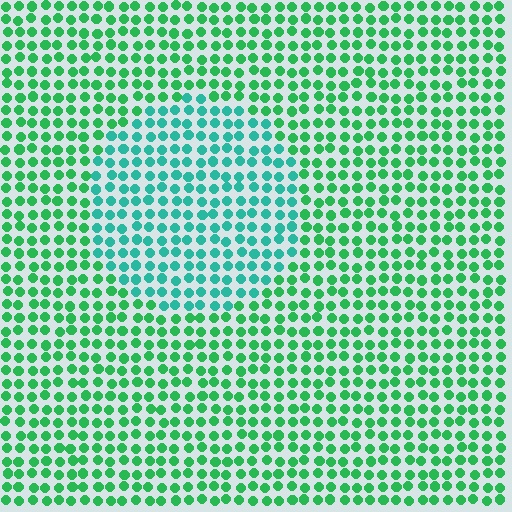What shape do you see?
I see a circle.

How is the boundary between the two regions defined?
The boundary is defined purely by a slight shift in hue (about 32 degrees). Spacing, size, and orientation are identical on both sides.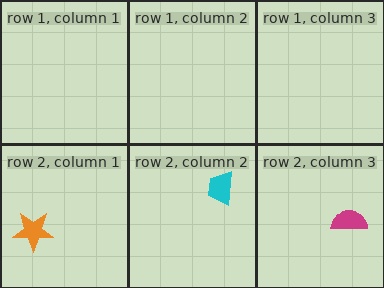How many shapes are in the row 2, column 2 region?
1.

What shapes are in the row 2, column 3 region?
The magenta semicircle.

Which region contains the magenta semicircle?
The row 2, column 3 region.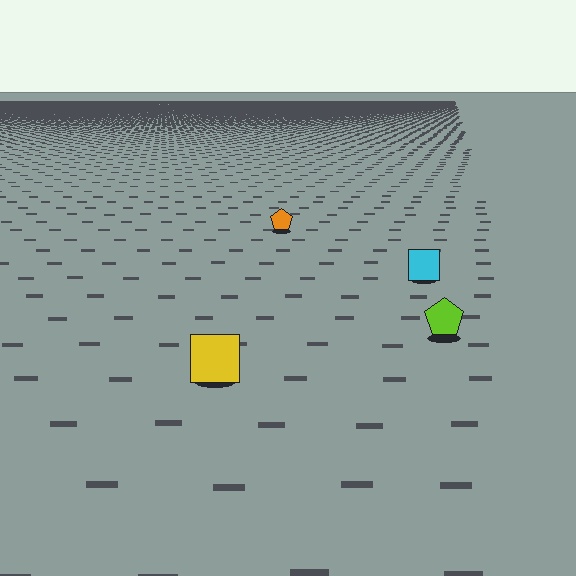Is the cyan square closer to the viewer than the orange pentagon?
Yes. The cyan square is closer — you can tell from the texture gradient: the ground texture is coarser near it.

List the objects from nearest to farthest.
From nearest to farthest: the yellow square, the lime pentagon, the cyan square, the orange pentagon.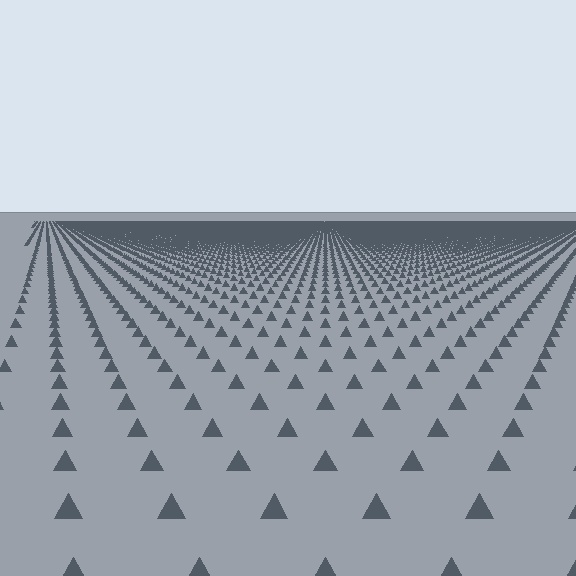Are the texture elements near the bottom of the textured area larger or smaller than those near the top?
Larger. Near the bottom, elements are closer to the viewer and appear at a bigger on-screen size.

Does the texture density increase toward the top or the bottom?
Density increases toward the top.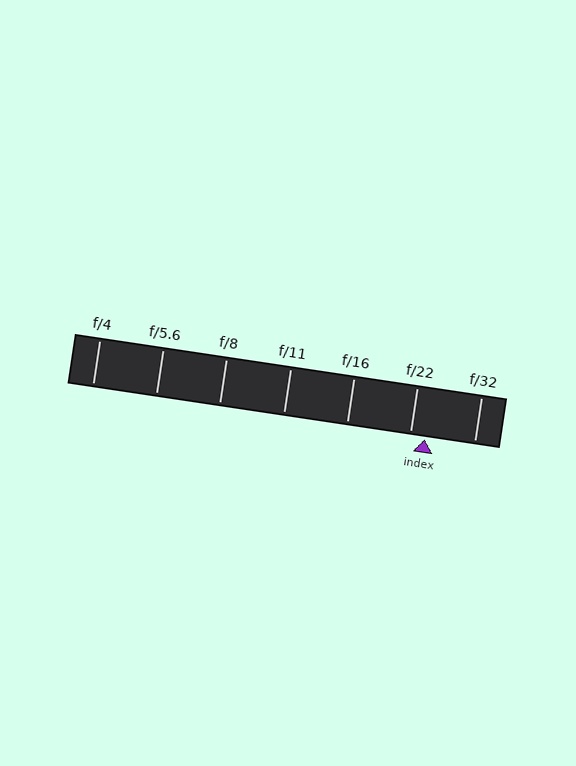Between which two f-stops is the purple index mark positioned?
The index mark is between f/22 and f/32.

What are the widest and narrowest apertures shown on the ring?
The widest aperture shown is f/4 and the narrowest is f/32.